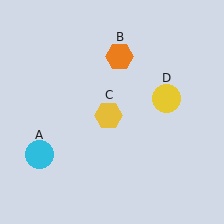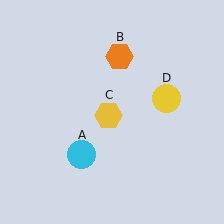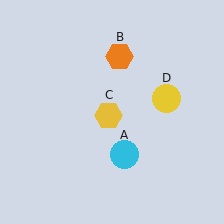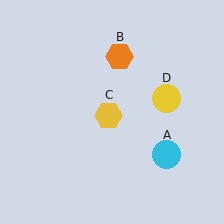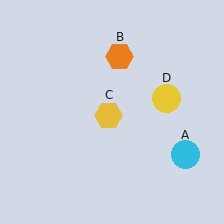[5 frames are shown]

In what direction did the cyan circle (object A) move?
The cyan circle (object A) moved right.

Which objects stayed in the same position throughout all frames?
Orange hexagon (object B) and yellow hexagon (object C) and yellow circle (object D) remained stationary.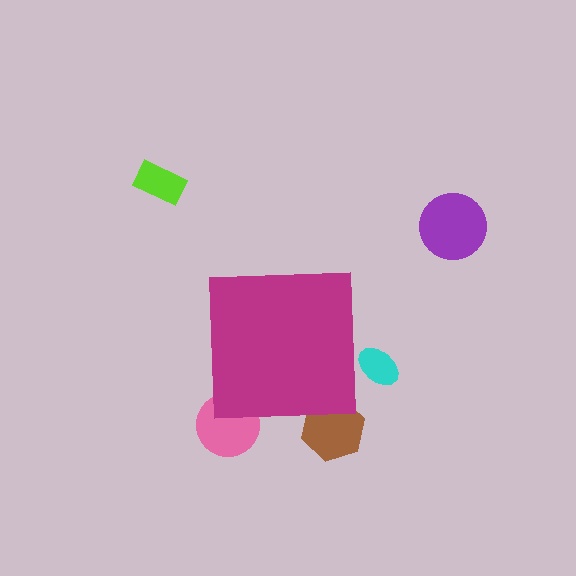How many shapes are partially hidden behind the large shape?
3 shapes are partially hidden.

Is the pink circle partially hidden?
Yes, the pink circle is partially hidden behind the magenta square.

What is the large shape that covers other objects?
A magenta square.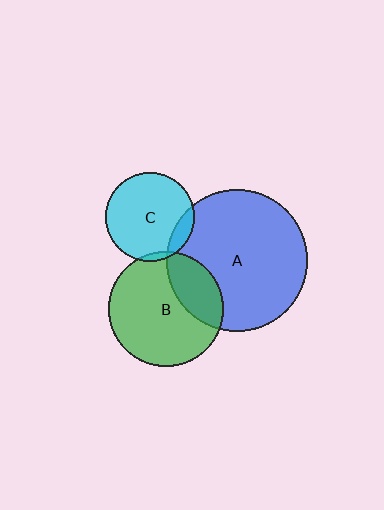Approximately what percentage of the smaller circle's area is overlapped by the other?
Approximately 25%.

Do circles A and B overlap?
Yes.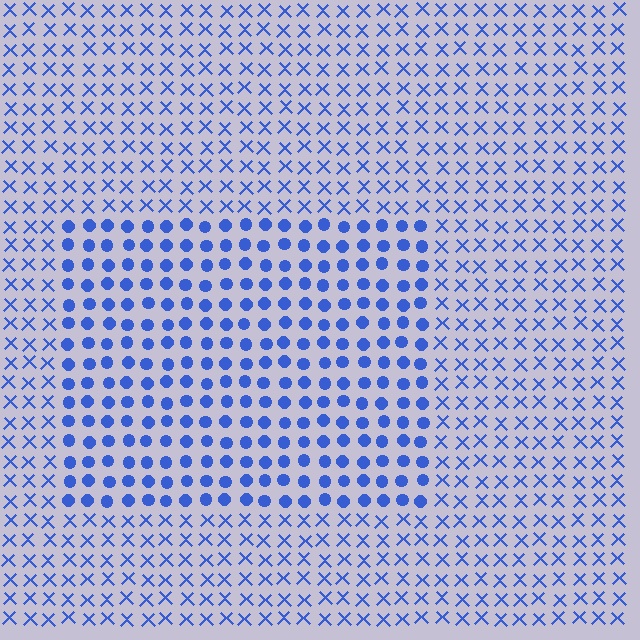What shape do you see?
I see a rectangle.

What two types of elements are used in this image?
The image uses circles inside the rectangle region and X marks outside it.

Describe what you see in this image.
The image is filled with small blue elements arranged in a uniform grid. A rectangle-shaped region contains circles, while the surrounding area contains X marks. The boundary is defined purely by the change in element shape.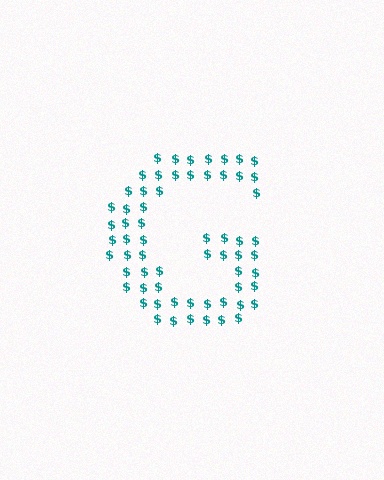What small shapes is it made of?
It is made of small dollar signs.